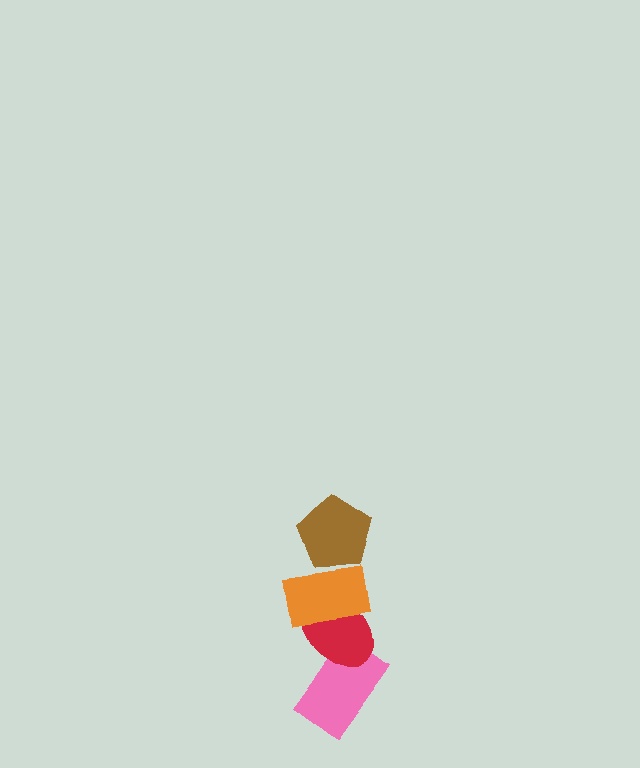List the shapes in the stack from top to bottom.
From top to bottom: the brown pentagon, the orange rectangle, the red ellipse, the pink rectangle.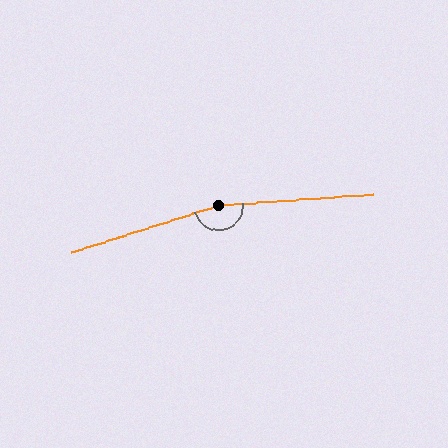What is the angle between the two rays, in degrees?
Approximately 166 degrees.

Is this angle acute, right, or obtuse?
It is obtuse.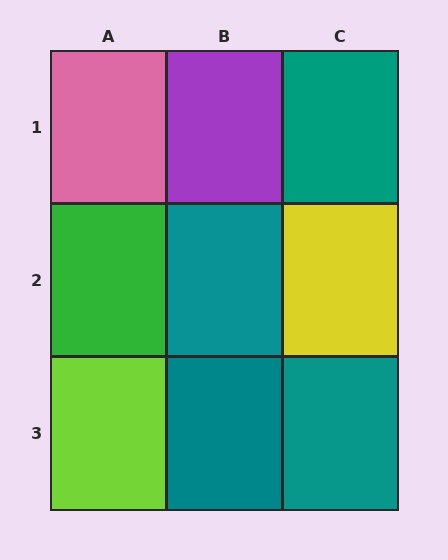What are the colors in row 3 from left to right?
Lime, teal, teal.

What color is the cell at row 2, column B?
Teal.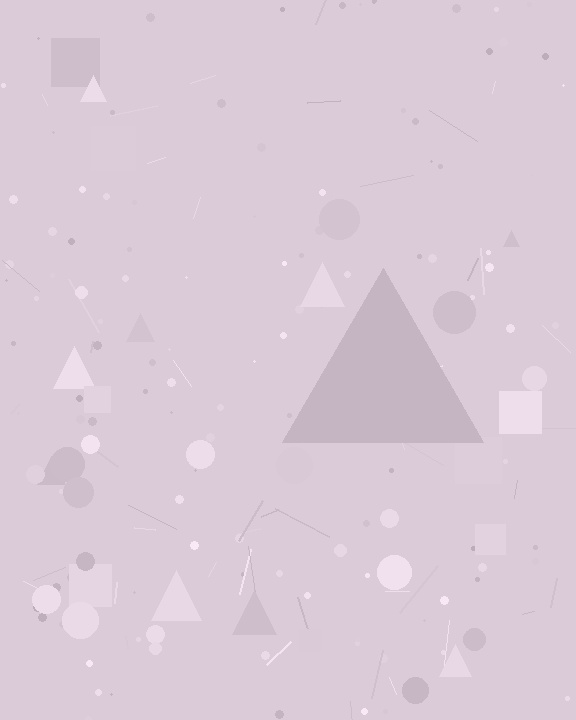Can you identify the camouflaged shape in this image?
The camouflaged shape is a triangle.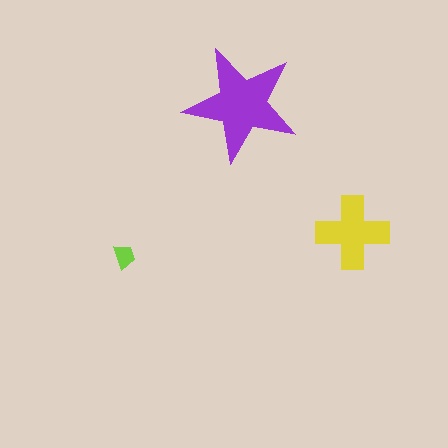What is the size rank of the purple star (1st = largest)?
1st.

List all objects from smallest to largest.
The lime trapezoid, the yellow cross, the purple star.